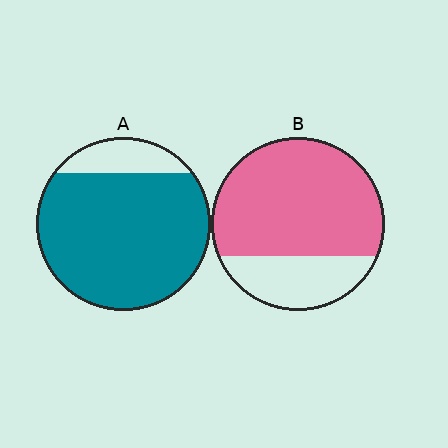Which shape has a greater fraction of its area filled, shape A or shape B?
Shape A.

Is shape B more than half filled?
Yes.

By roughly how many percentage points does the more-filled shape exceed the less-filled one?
By roughly 10 percentage points (A over B).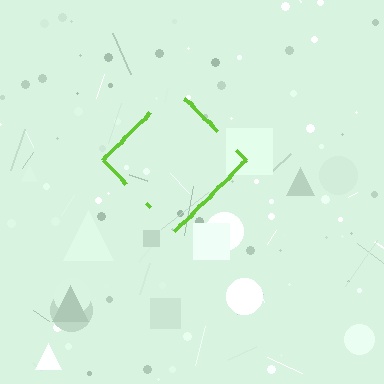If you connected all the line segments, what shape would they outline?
They would outline a diamond.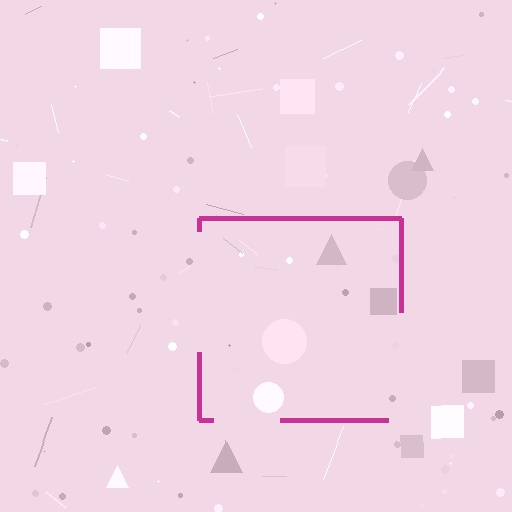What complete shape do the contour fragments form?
The contour fragments form a square.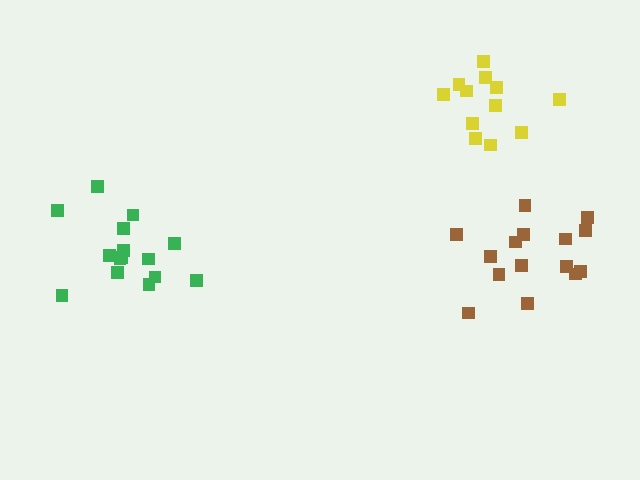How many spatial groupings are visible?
There are 3 spatial groupings.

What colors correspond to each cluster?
The clusters are colored: brown, green, yellow.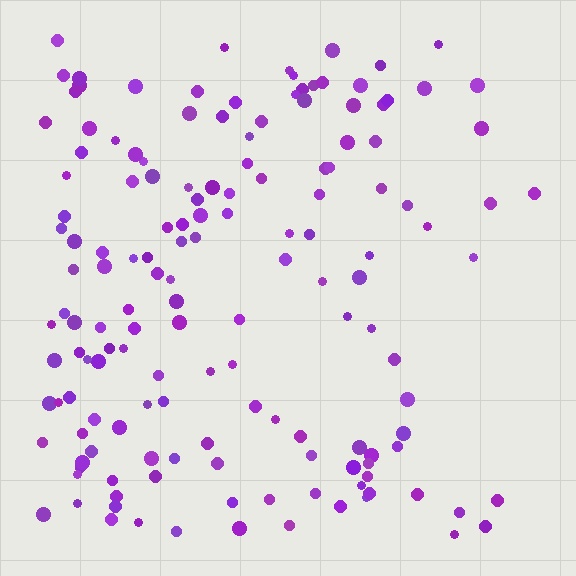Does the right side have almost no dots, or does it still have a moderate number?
Still a moderate number, just noticeably fewer than the left.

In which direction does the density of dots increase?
From right to left, with the left side densest.